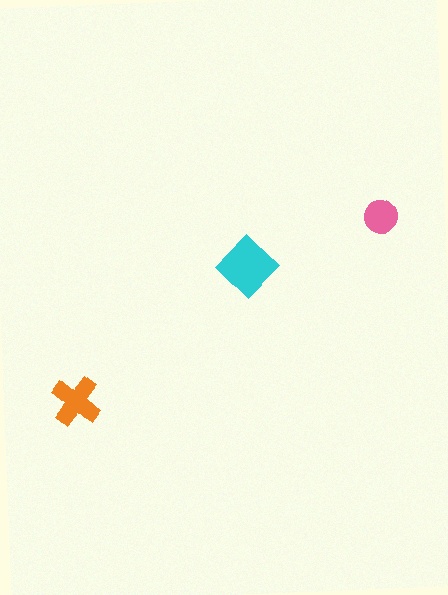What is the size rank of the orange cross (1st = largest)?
2nd.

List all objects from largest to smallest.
The cyan diamond, the orange cross, the pink circle.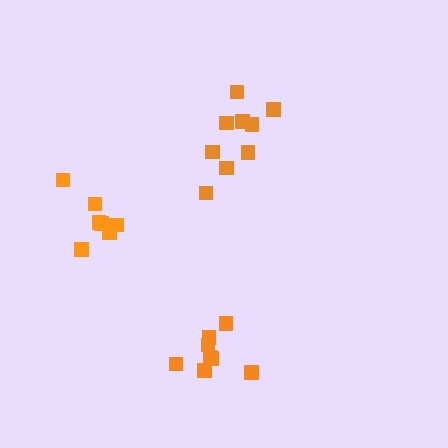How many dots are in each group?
Group 1: 9 dots, Group 2: 7 dots, Group 3: 8 dots (24 total).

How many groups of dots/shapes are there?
There are 3 groups.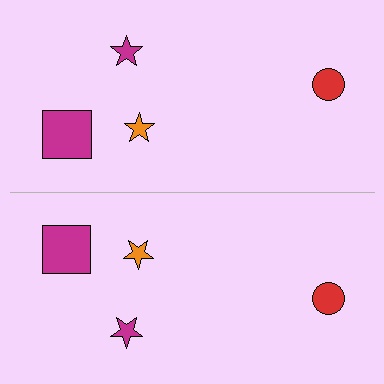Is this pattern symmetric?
Yes, this pattern has bilateral (reflection) symmetry.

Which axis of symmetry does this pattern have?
The pattern has a horizontal axis of symmetry running through the center of the image.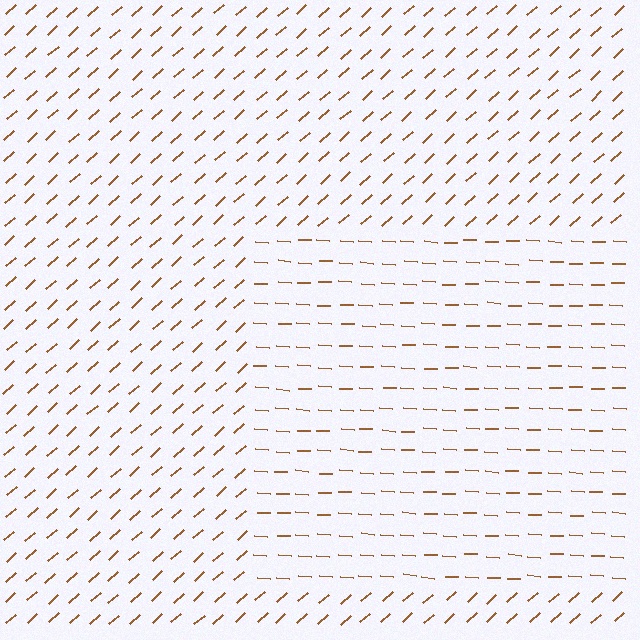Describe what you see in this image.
The image is filled with small brown line segments. A rectangle region in the image has lines oriented differently from the surrounding lines, creating a visible texture boundary.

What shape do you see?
I see a rectangle.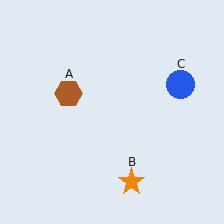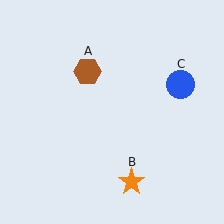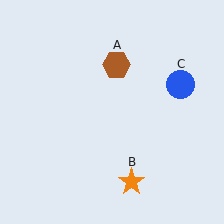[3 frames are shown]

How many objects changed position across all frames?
1 object changed position: brown hexagon (object A).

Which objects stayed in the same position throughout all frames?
Orange star (object B) and blue circle (object C) remained stationary.